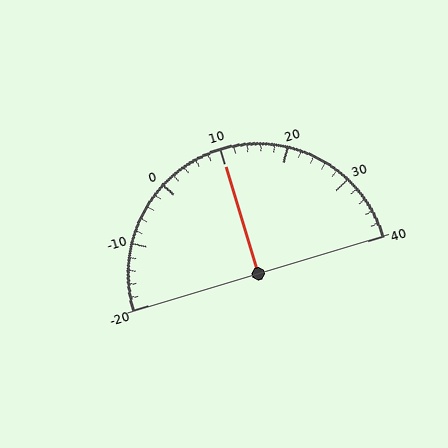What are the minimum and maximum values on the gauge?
The gauge ranges from -20 to 40.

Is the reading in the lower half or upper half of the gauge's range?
The reading is in the upper half of the range (-20 to 40).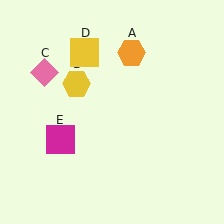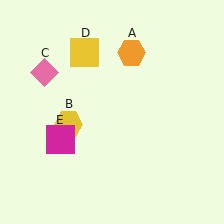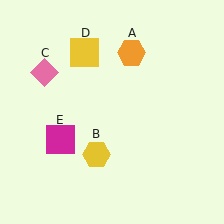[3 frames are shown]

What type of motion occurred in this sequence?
The yellow hexagon (object B) rotated counterclockwise around the center of the scene.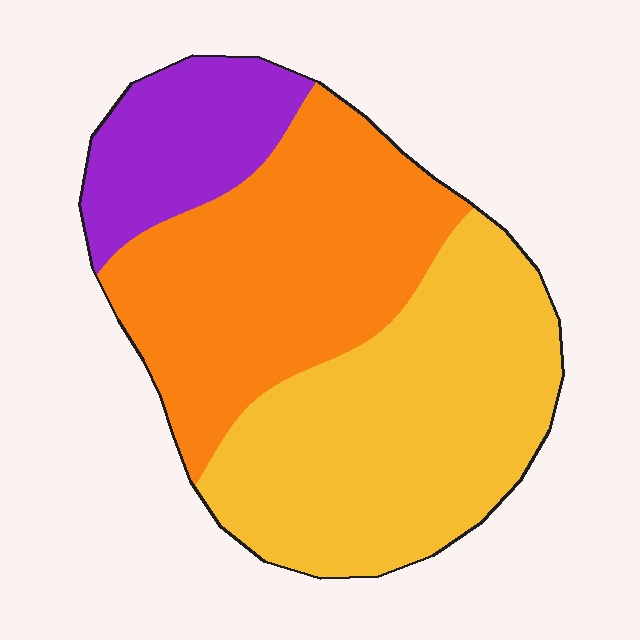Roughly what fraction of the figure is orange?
Orange takes up about two fifths (2/5) of the figure.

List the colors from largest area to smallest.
From largest to smallest: yellow, orange, purple.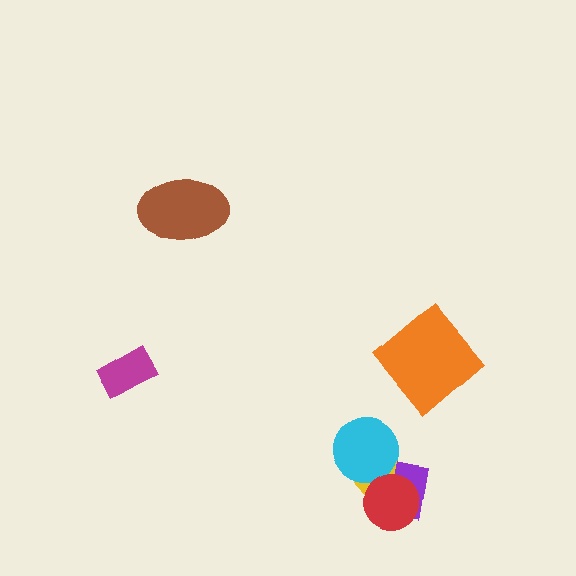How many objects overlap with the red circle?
2 objects overlap with the red circle.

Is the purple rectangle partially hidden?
Yes, it is partially covered by another shape.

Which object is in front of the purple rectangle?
The red circle is in front of the purple rectangle.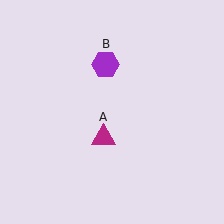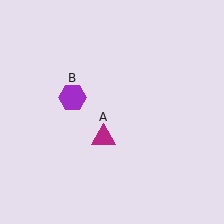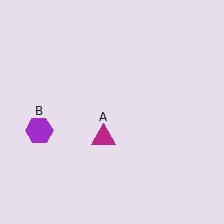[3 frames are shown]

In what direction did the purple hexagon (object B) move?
The purple hexagon (object B) moved down and to the left.